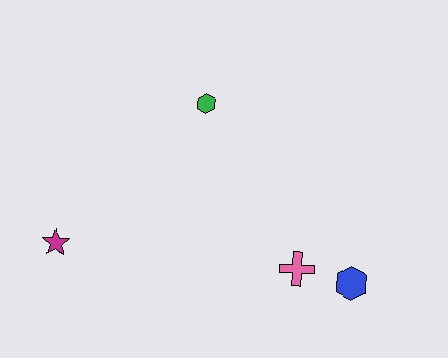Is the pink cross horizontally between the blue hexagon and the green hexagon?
Yes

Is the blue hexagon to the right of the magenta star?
Yes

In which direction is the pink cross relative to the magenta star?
The pink cross is to the right of the magenta star.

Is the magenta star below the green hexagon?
Yes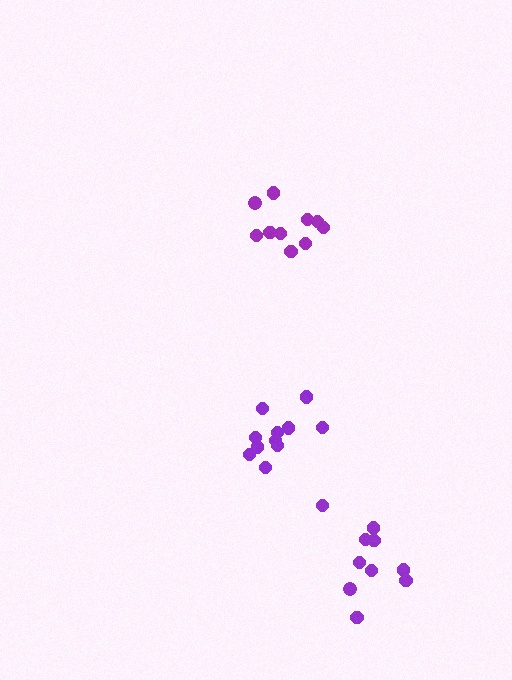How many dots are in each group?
Group 1: 10 dots, Group 2: 11 dots, Group 3: 10 dots (31 total).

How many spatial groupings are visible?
There are 3 spatial groupings.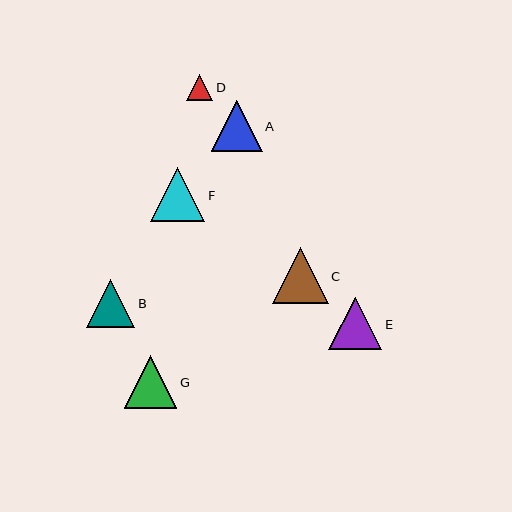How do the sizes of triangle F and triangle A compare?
Triangle F and triangle A are approximately the same size.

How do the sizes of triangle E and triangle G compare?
Triangle E and triangle G are approximately the same size.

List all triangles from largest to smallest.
From largest to smallest: C, F, E, G, A, B, D.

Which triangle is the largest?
Triangle C is the largest with a size of approximately 56 pixels.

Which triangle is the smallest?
Triangle D is the smallest with a size of approximately 26 pixels.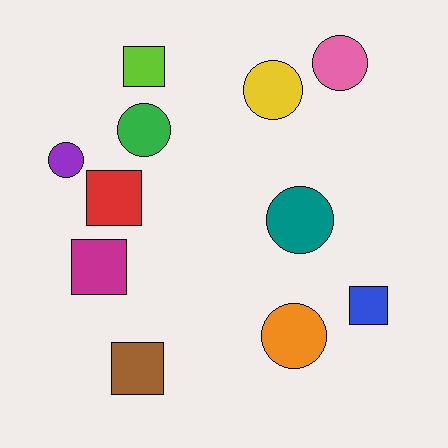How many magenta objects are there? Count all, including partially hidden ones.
There is 1 magenta object.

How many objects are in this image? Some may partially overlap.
There are 11 objects.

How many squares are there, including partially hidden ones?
There are 5 squares.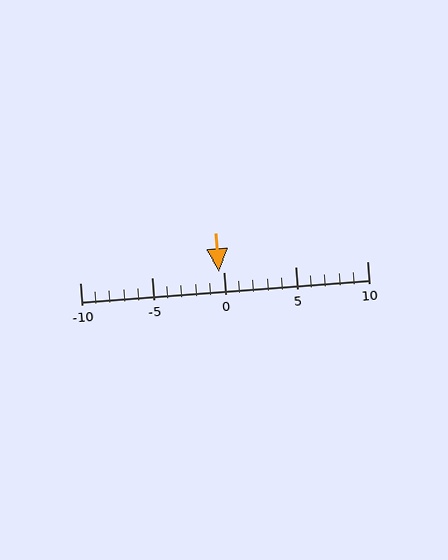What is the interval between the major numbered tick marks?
The major tick marks are spaced 5 units apart.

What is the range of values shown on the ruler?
The ruler shows values from -10 to 10.